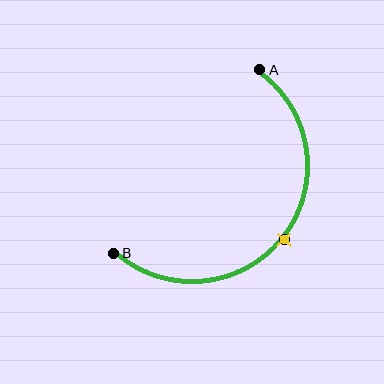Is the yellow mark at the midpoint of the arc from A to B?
Yes. The yellow mark lies on the arc at equal arc-length from both A and B — it is the arc midpoint.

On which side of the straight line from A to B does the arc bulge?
The arc bulges below and to the right of the straight line connecting A and B.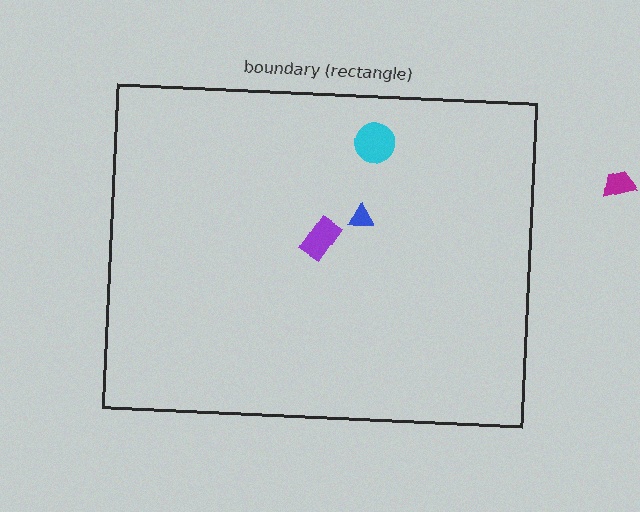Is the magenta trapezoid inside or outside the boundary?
Outside.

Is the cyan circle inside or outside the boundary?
Inside.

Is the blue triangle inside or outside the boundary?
Inside.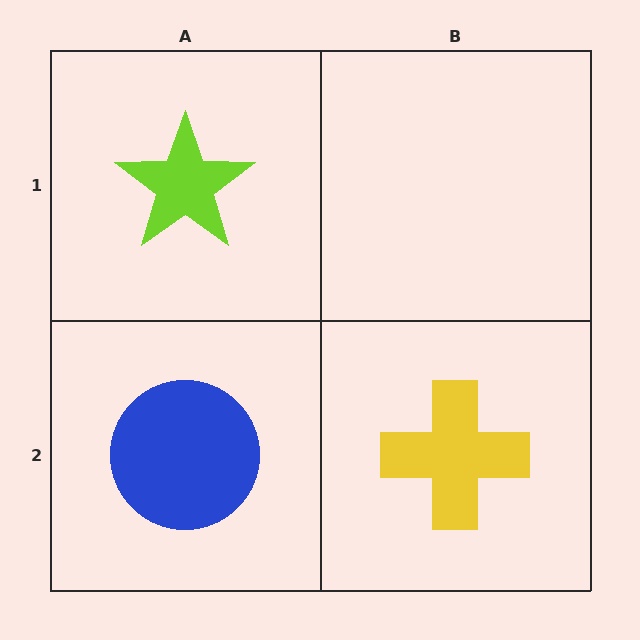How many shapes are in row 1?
1 shape.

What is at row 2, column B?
A yellow cross.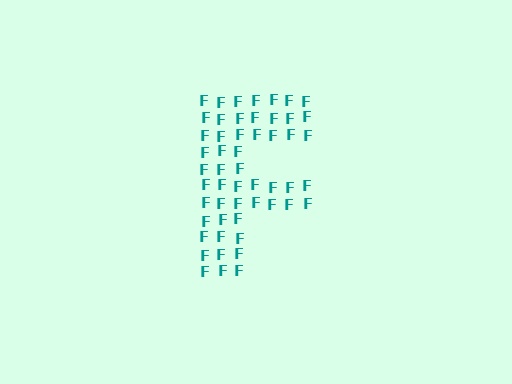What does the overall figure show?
The overall figure shows the letter F.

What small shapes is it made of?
It is made of small letter F's.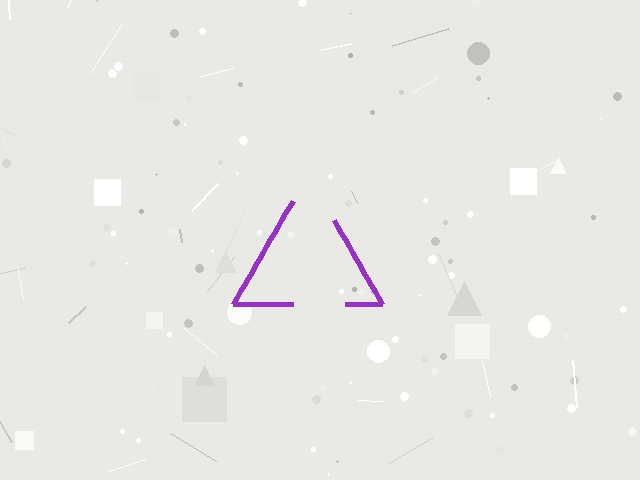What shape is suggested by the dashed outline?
The dashed outline suggests a triangle.